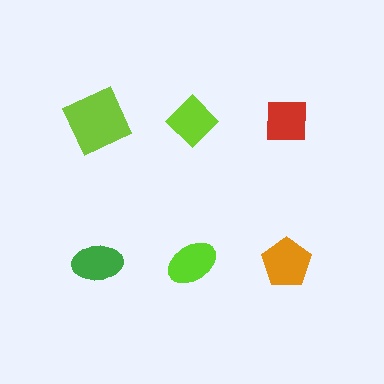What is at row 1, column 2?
A lime diamond.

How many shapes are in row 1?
3 shapes.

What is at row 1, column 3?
A red square.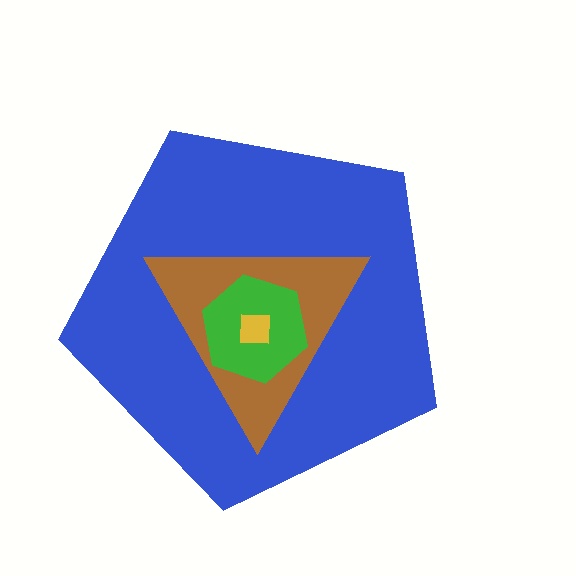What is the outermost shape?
The blue pentagon.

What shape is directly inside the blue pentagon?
The brown triangle.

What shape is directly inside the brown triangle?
The green hexagon.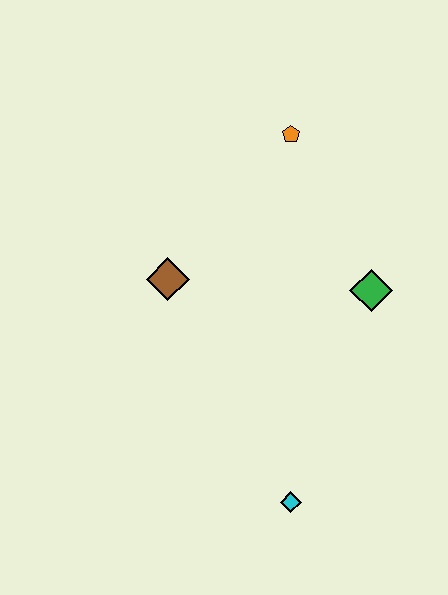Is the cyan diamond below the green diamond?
Yes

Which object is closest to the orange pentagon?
The green diamond is closest to the orange pentagon.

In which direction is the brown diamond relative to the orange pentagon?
The brown diamond is below the orange pentagon.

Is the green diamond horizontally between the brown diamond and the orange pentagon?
No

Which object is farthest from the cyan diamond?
The orange pentagon is farthest from the cyan diamond.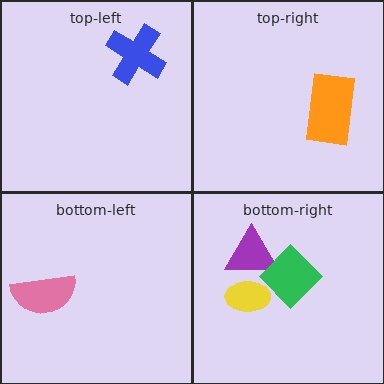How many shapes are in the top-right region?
1.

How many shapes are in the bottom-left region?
1.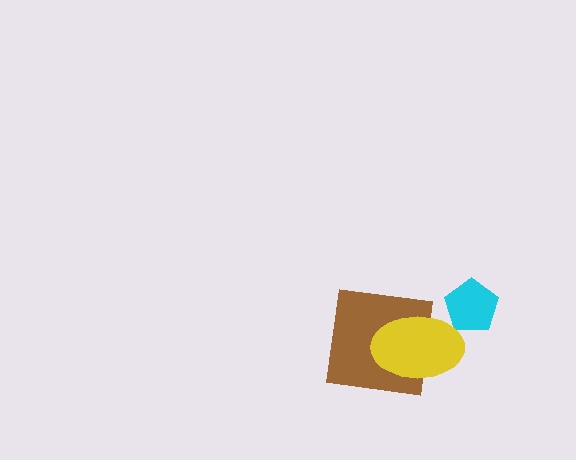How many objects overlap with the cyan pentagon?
1 object overlaps with the cyan pentagon.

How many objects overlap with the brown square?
1 object overlaps with the brown square.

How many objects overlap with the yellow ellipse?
2 objects overlap with the yellow ellipse.